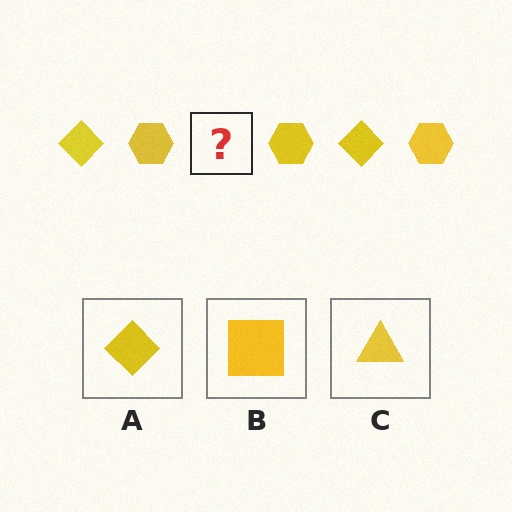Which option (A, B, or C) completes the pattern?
A.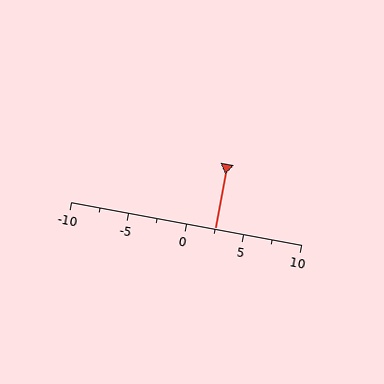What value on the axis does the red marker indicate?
The marker indicates approximately 2.5.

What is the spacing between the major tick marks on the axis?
The major ticks are spaced 5 apart.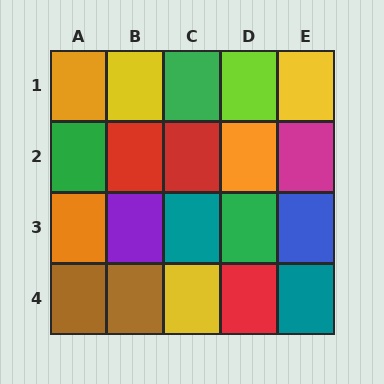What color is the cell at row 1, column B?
Yellow.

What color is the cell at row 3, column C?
Teal.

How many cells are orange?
3 cells are orange.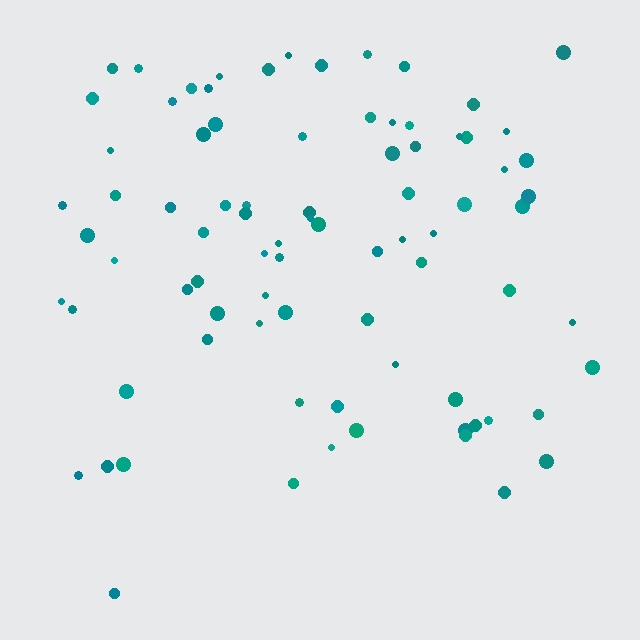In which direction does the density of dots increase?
From bottom to top, with the top side densest.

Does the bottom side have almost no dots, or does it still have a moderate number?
Still a moderate number, just noticeably fewer than the top.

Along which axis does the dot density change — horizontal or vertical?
Vertical.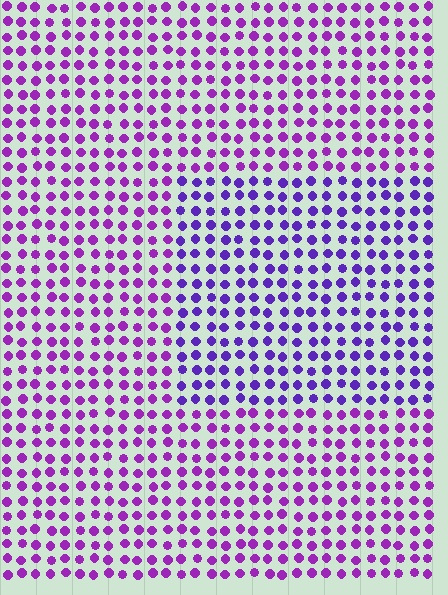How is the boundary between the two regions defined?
The boundary is defined purely by a slight shift in hue (about 27 degrees). Spacing, size, and orientation are identical on both sides.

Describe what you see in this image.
The image is filled with small purple elements in a uniform arrangement. A rectangle-shaped region is visible where the elements are tinted to a slightly different hue, forming a subtle color boundary.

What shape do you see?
I see a rectangle.